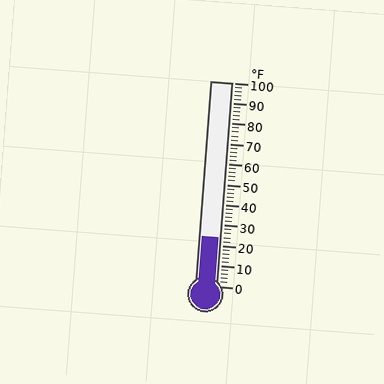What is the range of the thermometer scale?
The thermometer scale ranges from 0°F to 100°F.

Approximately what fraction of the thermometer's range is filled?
The thermometer is filled to approximately 25% of its range.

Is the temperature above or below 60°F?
The temperature is below 60°F.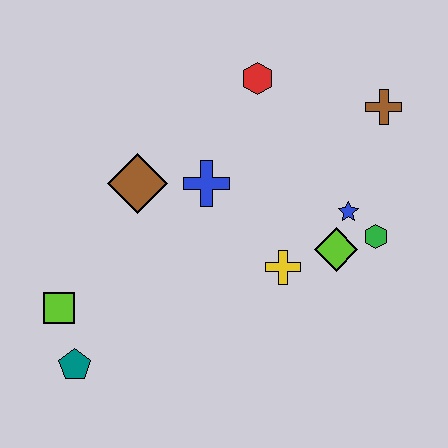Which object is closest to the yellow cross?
The lime diamond is closest to the yellow cross.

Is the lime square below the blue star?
Yes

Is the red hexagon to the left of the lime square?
No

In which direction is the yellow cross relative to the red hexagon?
The yellow cross is below the red hexagon.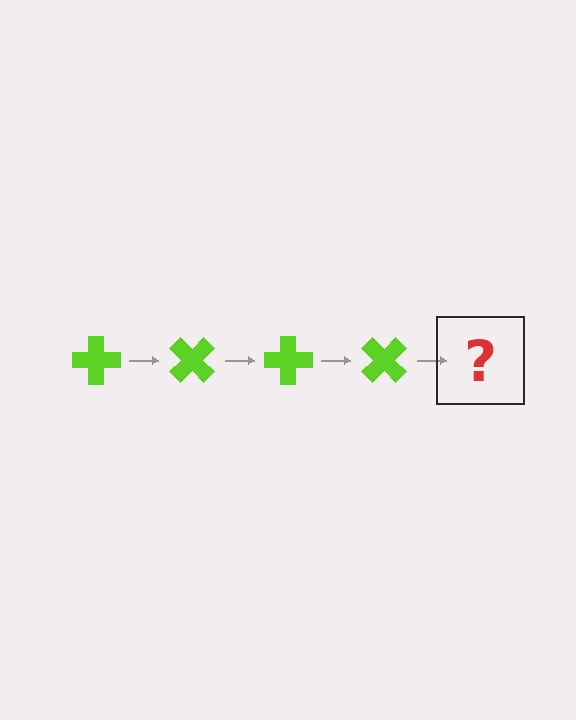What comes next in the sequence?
The next element should be a lime cross rotated 180 degrees.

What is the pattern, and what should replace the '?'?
The pattern is that the cross rotates 45 degrees each step. The '?' should be a lime cross rotated 180 degrees.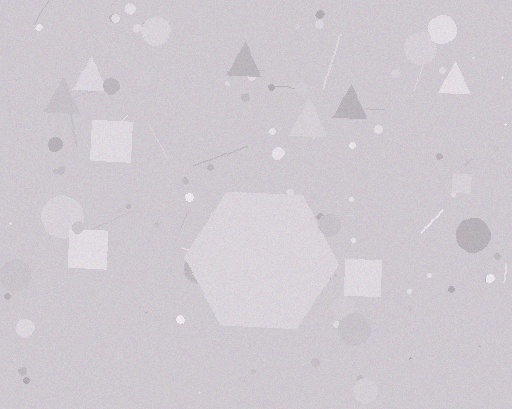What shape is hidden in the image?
A hexagon is hidden in the image.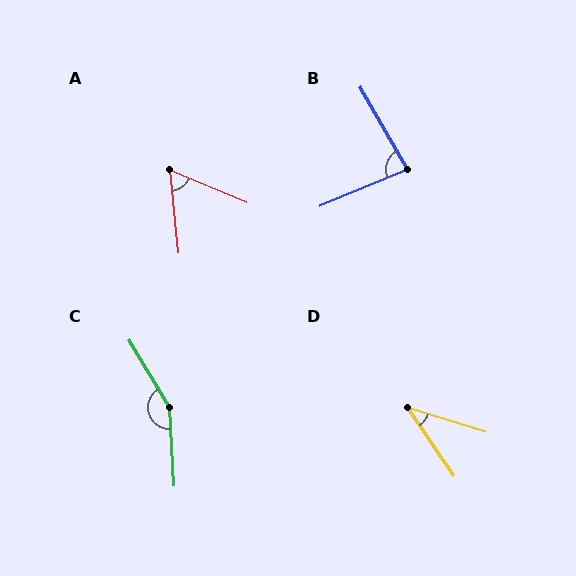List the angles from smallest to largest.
D (39°), A (61°), B (83°), C (152°).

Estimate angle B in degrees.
Approximately 83 degrees.